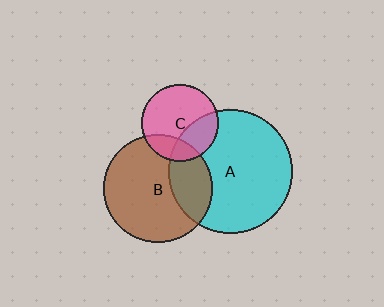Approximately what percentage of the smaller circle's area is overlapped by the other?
Approximately 20%.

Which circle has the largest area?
Circle A (cyan).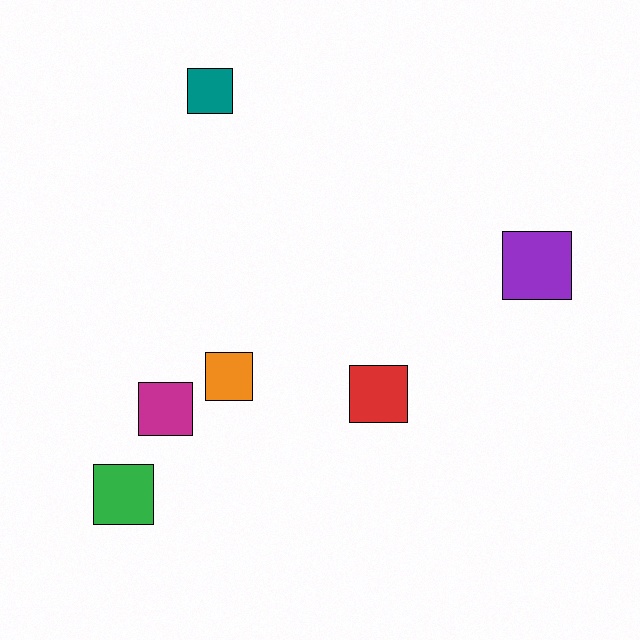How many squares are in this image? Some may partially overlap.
There are 6 squares.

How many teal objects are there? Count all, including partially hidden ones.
There is 1 teal object.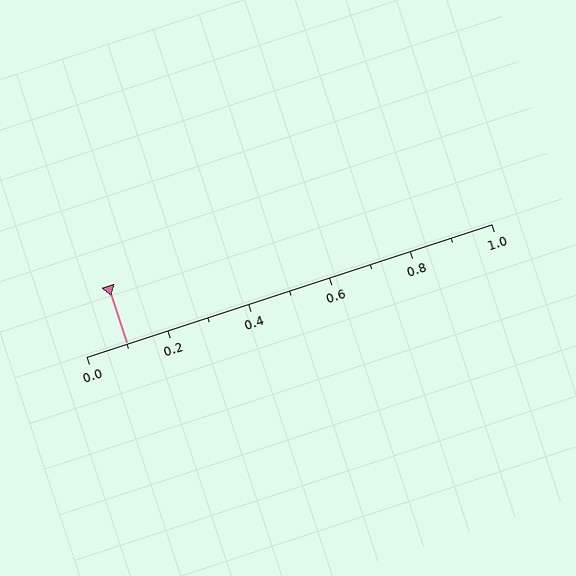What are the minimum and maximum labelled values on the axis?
The axis runs from 0.0 to 1.0.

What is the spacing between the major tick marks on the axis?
The major ticks are spaced 0.2 apart.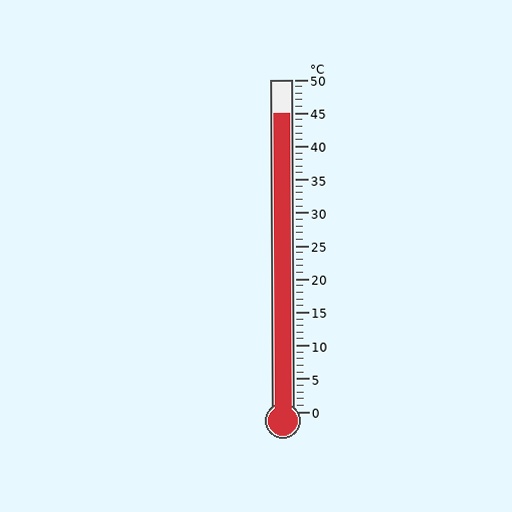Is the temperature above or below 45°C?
The temperature is at 45°C.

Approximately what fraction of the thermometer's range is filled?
The thermometer is filled to approximately 90% of its range.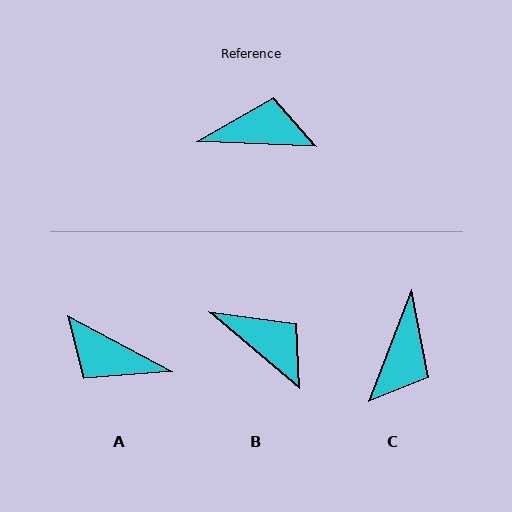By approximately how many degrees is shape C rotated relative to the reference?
Approximately 108 degrees clockwise.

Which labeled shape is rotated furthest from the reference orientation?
A, about 155 degrees away.